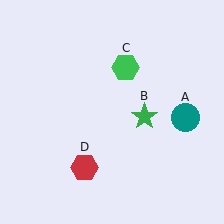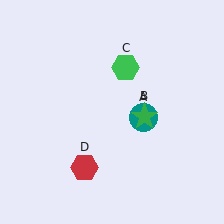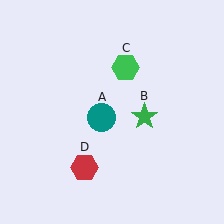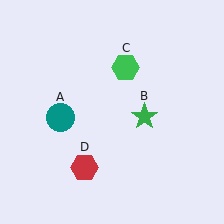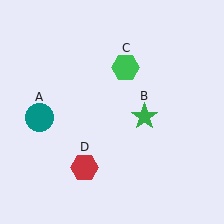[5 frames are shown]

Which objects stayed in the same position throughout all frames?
Green star (object B) and green hexagon (object C) and red hexagon (object D) remained stationary.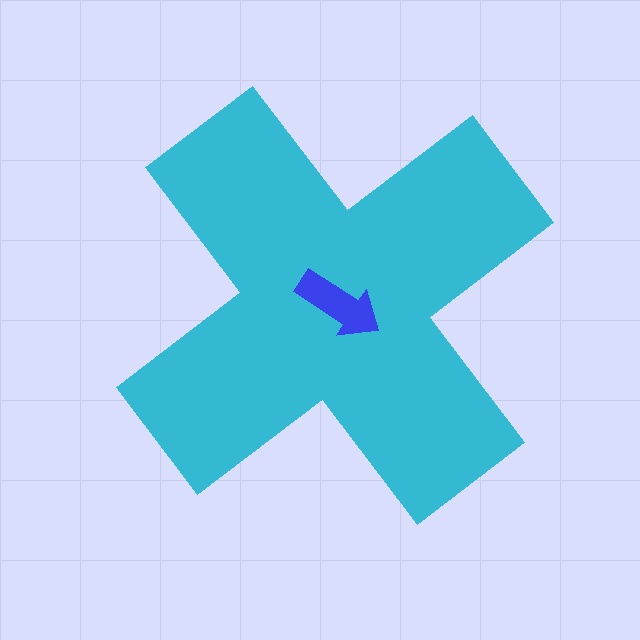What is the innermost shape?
The blue arrow.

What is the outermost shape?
The cyan cross.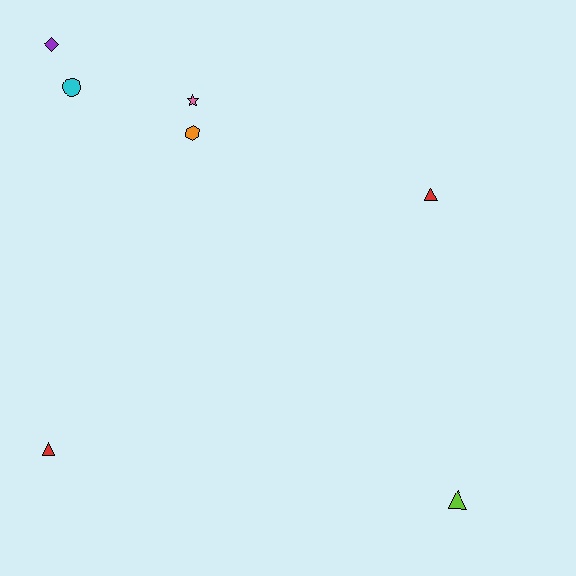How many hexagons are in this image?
There is 1 hexagon.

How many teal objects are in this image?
There are no teal objects.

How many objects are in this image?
There are 7 objects.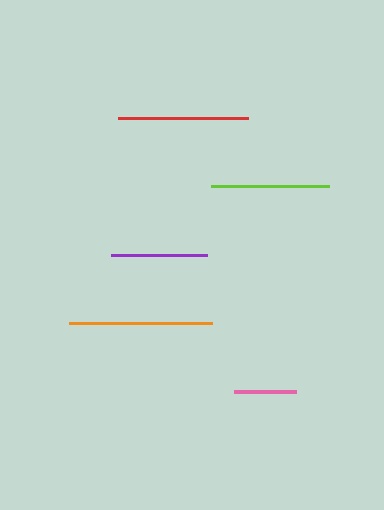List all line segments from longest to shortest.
From longest to shortest: orange, red, lime, purple, pink.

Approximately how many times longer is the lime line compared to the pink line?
The lime line is approximately 1.9 times the length of the pink line.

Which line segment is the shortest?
The pink line is the shortest at approximately 61 pixels.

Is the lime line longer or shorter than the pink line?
The lime line is longer than the pink line.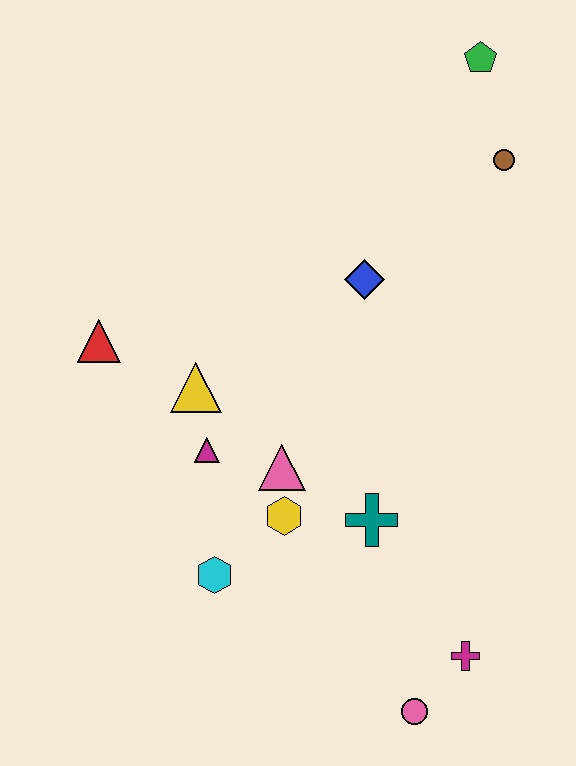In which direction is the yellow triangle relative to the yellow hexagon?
The yellow triangle is above the yellow hexagon.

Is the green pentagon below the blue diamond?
No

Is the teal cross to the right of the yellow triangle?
Yes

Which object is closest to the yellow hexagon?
The pink triangle is closest to the yellow hexagon.